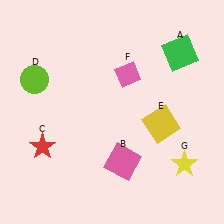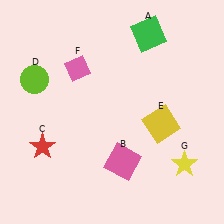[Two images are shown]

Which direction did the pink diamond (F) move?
The pink diamond (F) moved left.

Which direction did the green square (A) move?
The green square (A) moved left.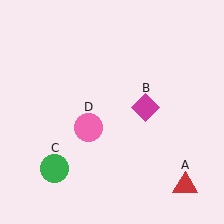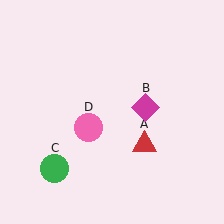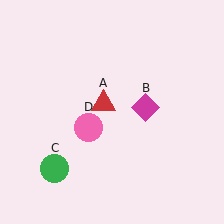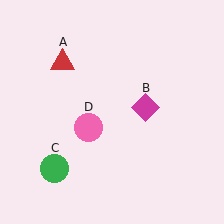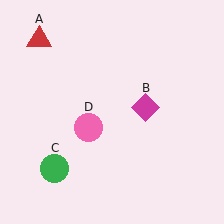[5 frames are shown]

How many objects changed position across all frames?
1 object changed position: red triangle (object A).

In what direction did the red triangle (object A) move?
The red triangle (object A) moved up and to the left.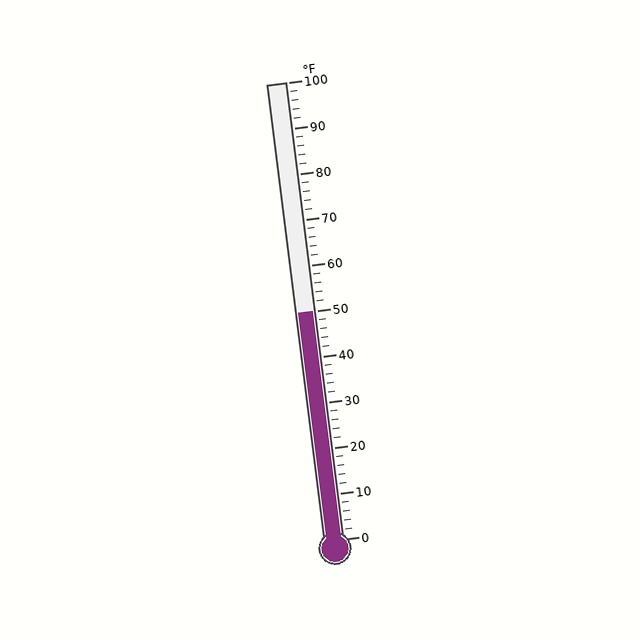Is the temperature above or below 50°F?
The temperature is at 50°F.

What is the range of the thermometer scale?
The thermometer scale ranges from 0°F to 100°F.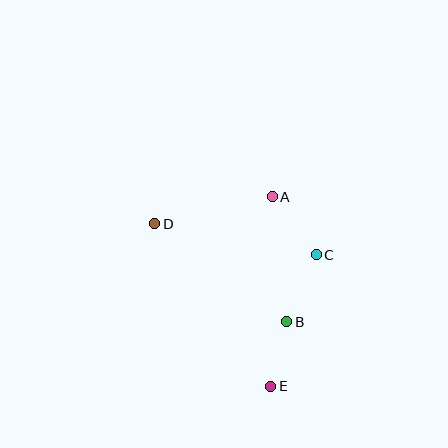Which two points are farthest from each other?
Points D and E are farthest from each other.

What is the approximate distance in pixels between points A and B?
The distance between A and B is approximately 126 pixels.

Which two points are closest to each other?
Points B and E are closest to each other.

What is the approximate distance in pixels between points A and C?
The distance between A and C is approximately 73 pixels.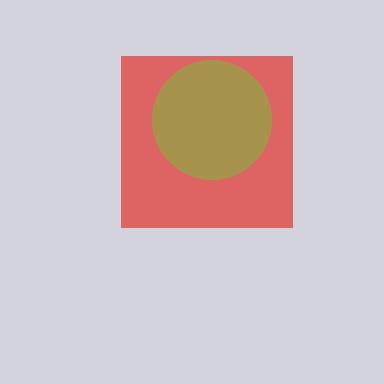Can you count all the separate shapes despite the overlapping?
Yes, there are 2 separate shapes.